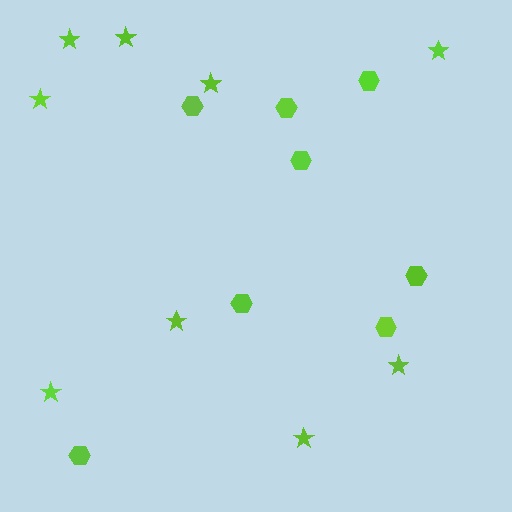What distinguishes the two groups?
There are 2 groups: one group of stars (9) and one group of hexagons (8).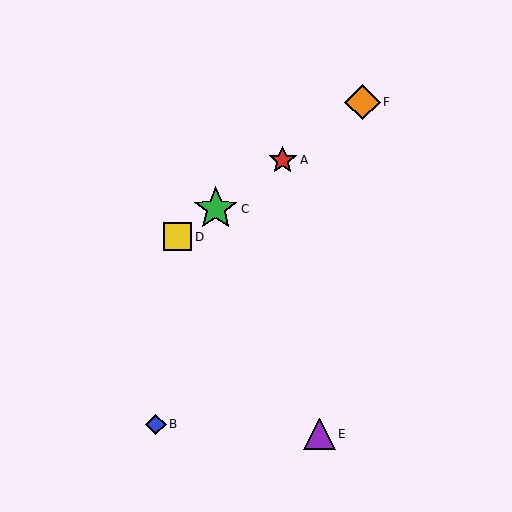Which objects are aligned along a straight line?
Objects A, C, D, F are aligned along a straight line.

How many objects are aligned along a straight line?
4 objects (A, C, D, F) are aligned along a straight line.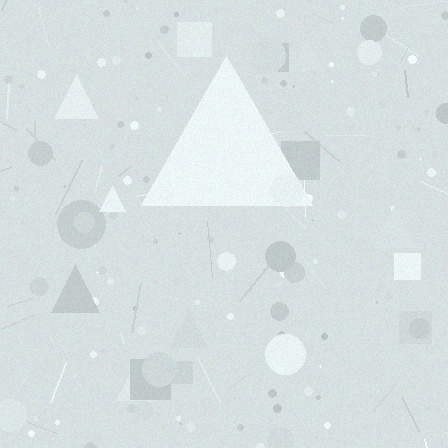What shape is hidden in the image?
A triangle is hidden in the image.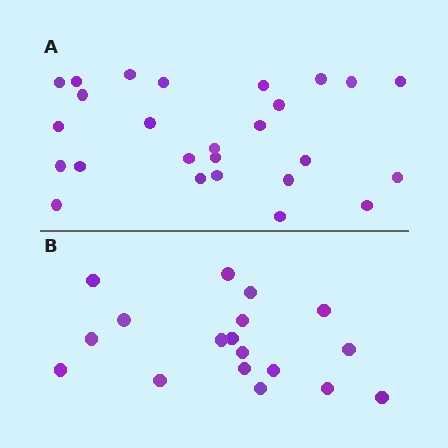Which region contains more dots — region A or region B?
Region A (the top region) has more dots.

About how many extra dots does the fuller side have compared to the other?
Region A has roughly 8 or so more dots than region B.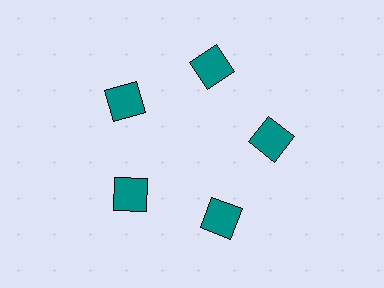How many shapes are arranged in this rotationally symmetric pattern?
There are 5 shapes, arranged in 5 groups of 1.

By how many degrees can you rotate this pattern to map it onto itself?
The pattern maps onto itself every 72 degrees of rotation.